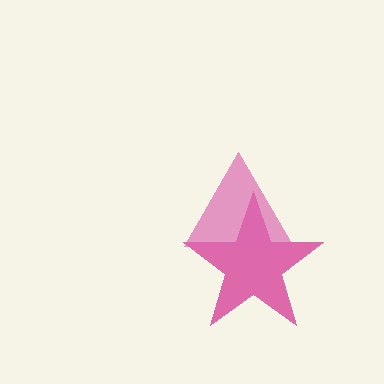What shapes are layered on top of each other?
The layered shapes are: a magenta star, a pink triangle.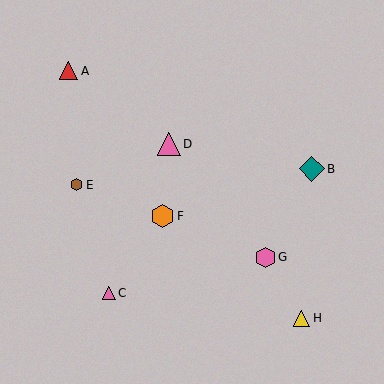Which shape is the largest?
The teal diamond (labeled B) is the largest.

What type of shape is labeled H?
Shape H is a yellow triangle.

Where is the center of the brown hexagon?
The center of the brown hexagon is at (77, 185).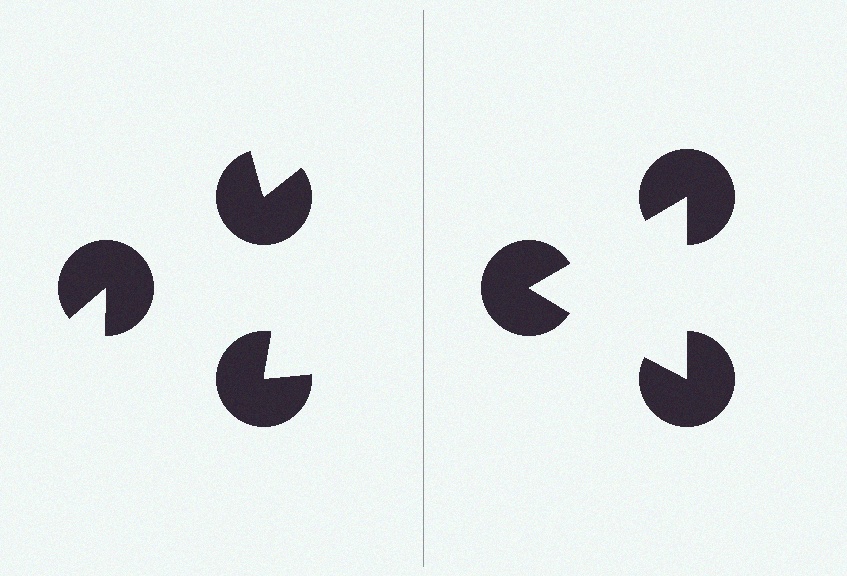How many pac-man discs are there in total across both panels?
6 — 3 on each side.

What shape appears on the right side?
An illusory triangle.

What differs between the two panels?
The pac-man discs are positioned identically on both sides; only the wedge orientations differ. On the right they align to a triangle; on the left they are misaligned.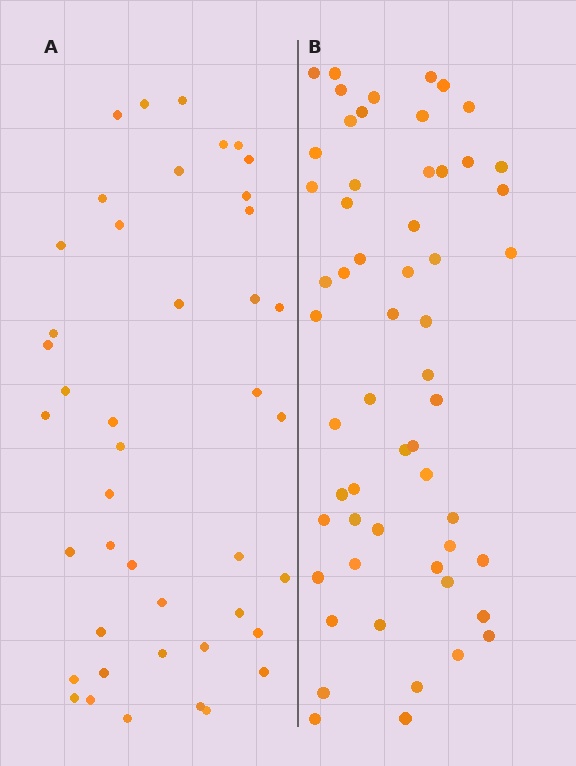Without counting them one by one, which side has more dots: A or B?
Region B (the right region) has more dots.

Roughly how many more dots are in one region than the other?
Region B has approximately 15 more dots than region A.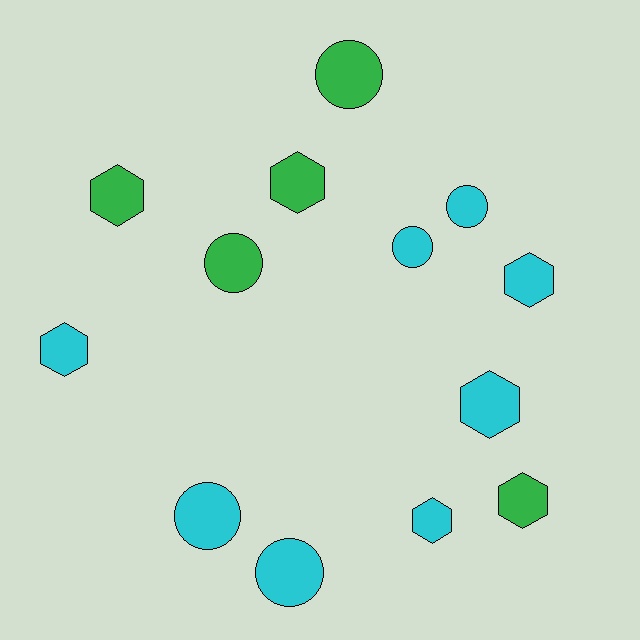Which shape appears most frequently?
Hexagon, with 7 objects.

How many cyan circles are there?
There are 4 cyan circles.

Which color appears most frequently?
Cyan, with 8 objects.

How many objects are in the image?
There are 13 objects.